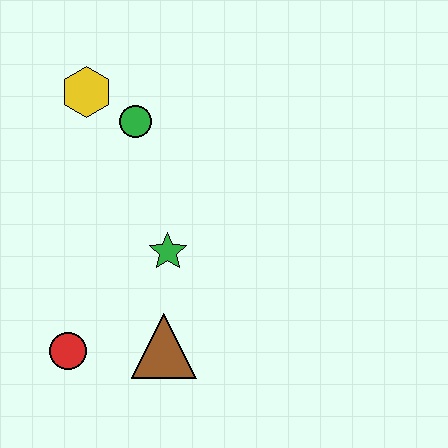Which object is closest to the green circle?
The yellow hexagon is closest to the green circle.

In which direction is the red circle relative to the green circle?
The red circle is below the green circle.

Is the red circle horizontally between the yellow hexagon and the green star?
No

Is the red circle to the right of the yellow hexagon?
No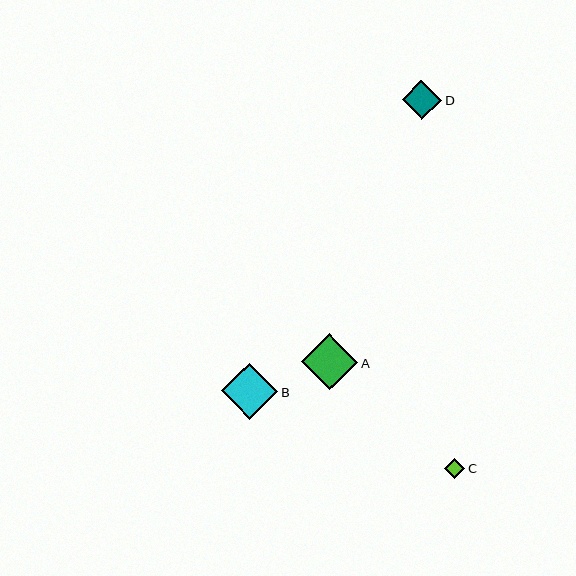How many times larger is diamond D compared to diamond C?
Diamond D is approximately 2.0 times the size of diamond C.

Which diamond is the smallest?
Diamond C is the smallest with a size of approximately 20 pixels.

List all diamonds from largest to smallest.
From largest to smallest: A, B, D, C.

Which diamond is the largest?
Diamond A is the largest with a size of approximately 56 pixels.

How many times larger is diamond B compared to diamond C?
Diamond B is approximately 2.8 times the size of diamond C.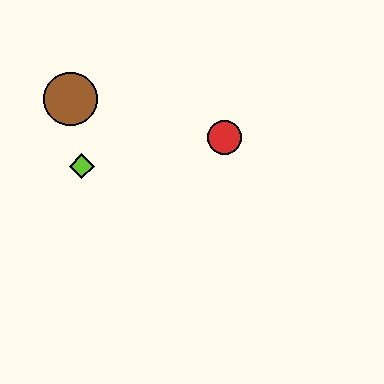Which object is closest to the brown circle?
The lime diamond is closest to the brown circle.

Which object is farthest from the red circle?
The brown circle is farthest from the red circle.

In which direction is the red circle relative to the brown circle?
The red circle is to the right of the brown circle.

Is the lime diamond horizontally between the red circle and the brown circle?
Yes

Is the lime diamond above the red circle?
No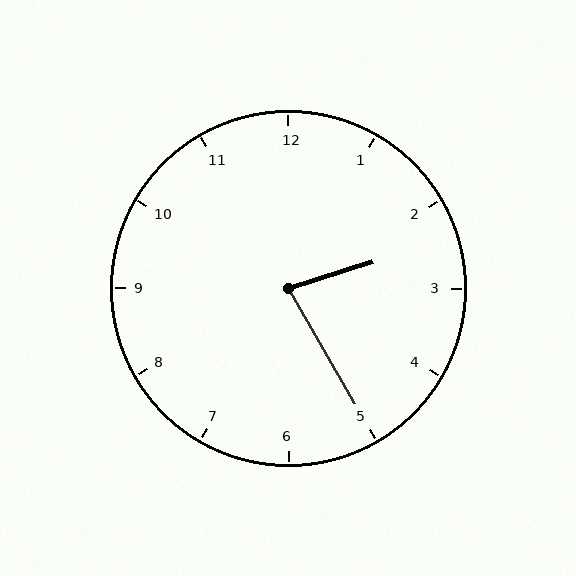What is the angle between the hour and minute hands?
Approximately 78 degrees.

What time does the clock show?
2:25.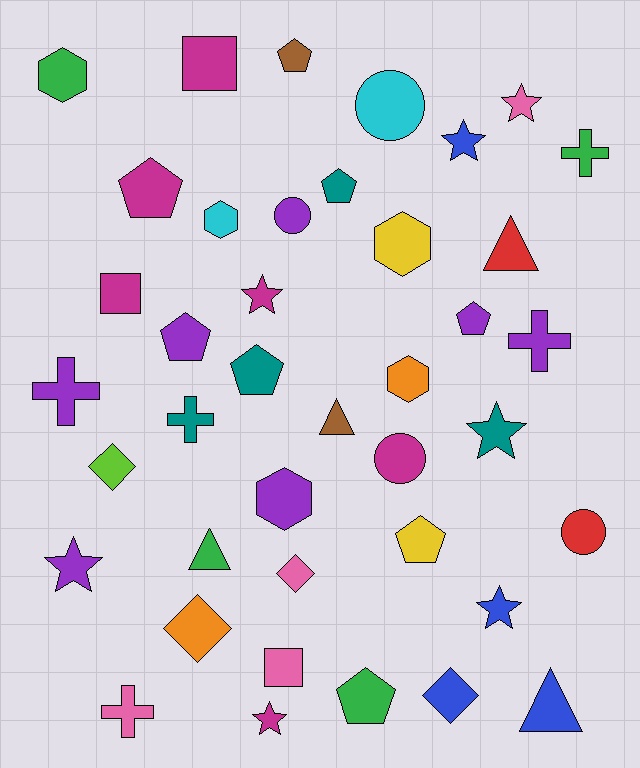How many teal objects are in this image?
There are 4 teal objects.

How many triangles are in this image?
There are 4 triangles.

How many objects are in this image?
There are 40 objects.